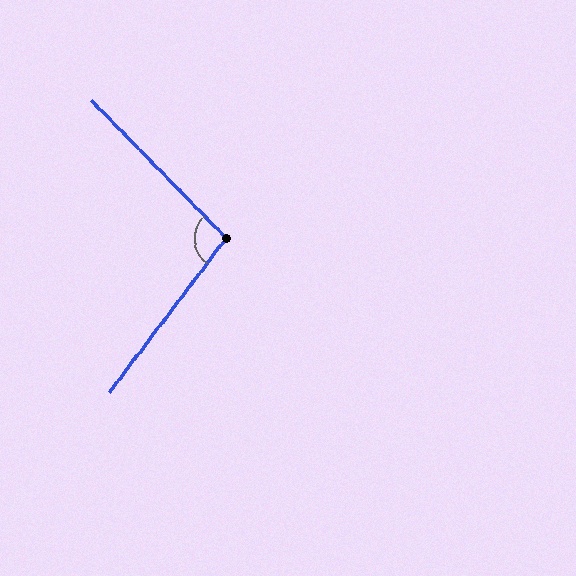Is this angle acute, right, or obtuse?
It is obtuse.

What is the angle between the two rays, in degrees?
Approximately 99 degrees.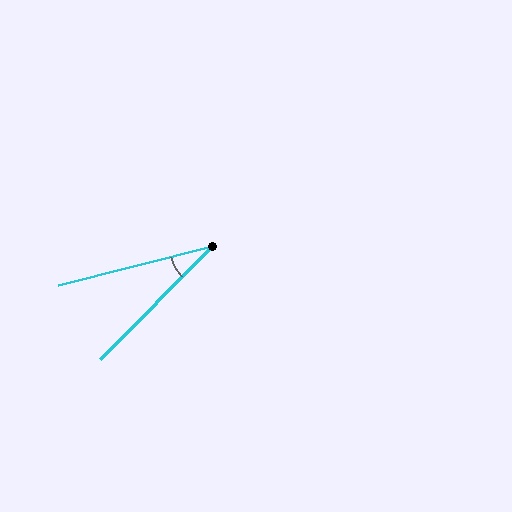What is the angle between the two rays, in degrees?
Approximately 31 degrees.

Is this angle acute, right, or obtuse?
It is acute.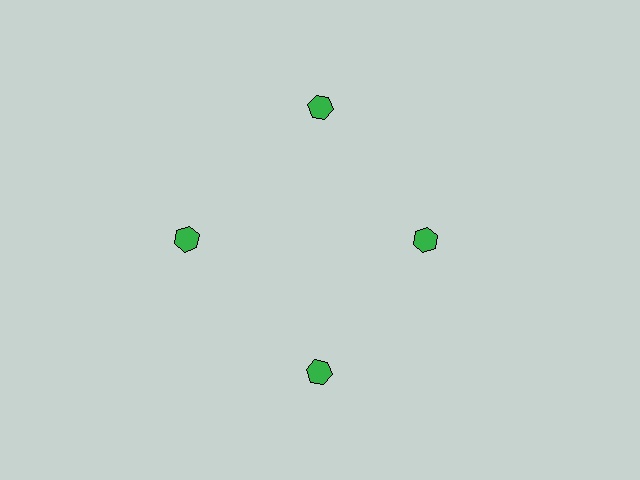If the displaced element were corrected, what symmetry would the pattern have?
It would have 4-fold rotational symmetry — the pattern would map onto itself every 90 degrees.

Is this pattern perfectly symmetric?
No. The 4 green hexagons are arranged in a ring, but one element near the 3 o'clock position is pulled inward toward the center, breaking the 4-fold rotational symmetry.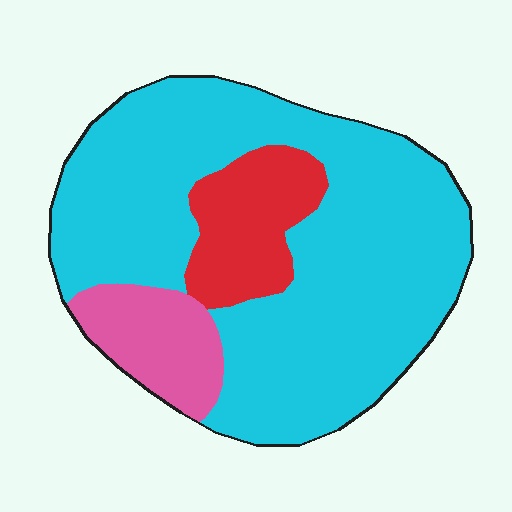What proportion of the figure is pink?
Pink takes up about one eighth (1/8) of the figure.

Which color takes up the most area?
Cyan, at roughly 75%.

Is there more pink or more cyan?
Cyan.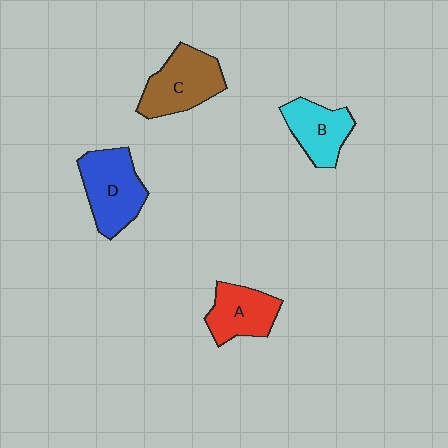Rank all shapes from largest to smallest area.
From largest to smallest: D (blue), C (brown), A (red), B (cyan).